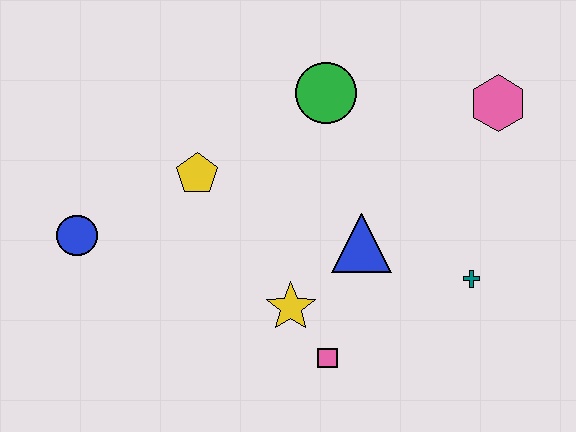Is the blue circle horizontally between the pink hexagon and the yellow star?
No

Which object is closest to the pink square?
The yellow star is closest to the pink square.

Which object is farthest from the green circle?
The blue circle is farthest from the green circle.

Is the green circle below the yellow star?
No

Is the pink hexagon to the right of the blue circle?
Yes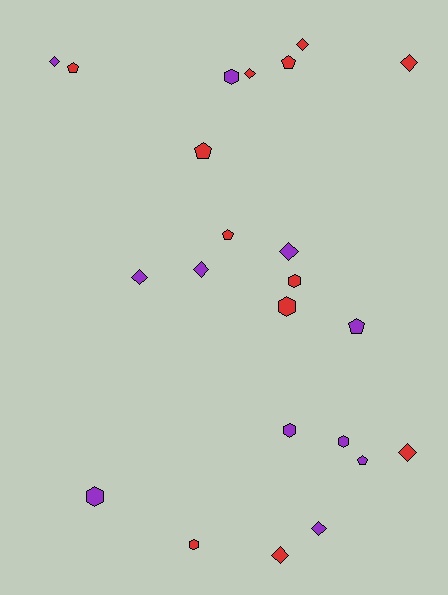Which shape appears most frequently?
Diamond, with 10 objects.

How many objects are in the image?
There are 23 objects.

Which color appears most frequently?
Red, with 12 objects.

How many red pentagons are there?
There are 4 red pentagons.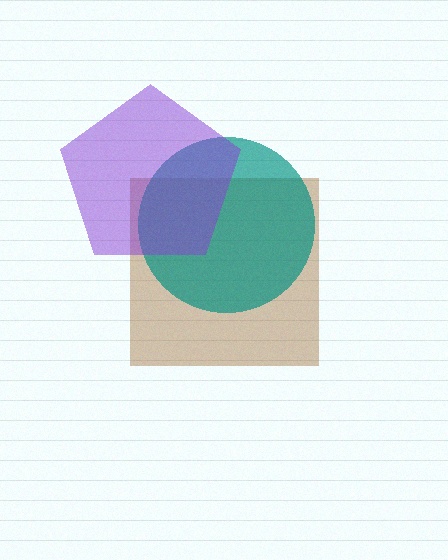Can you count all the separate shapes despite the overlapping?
Yes, there are 3 separate shapes.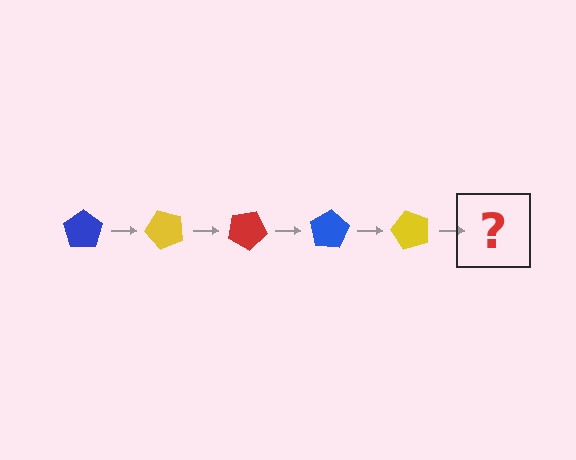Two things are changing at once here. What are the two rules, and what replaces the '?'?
The two rules are that it rotates 50 degrees each step and the color cycles through blue, yellow, and red. The '?' should be a red pentagon, rotated 250 degrees from the start.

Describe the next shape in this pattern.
It should be a red pentagon, rotated 250 degrees from the start.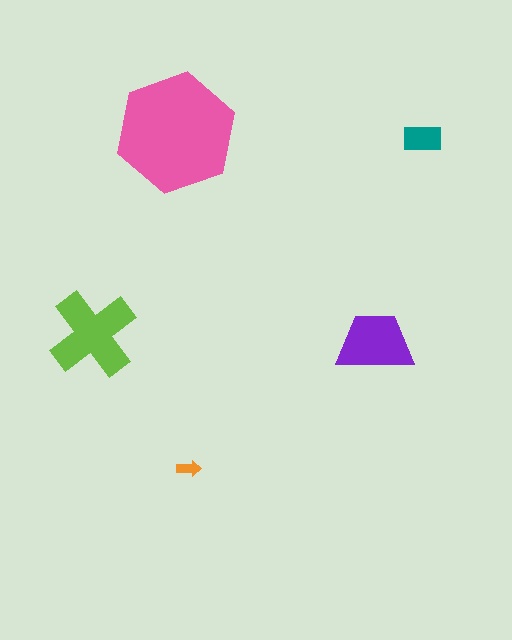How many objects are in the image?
There are 5 objects in the image.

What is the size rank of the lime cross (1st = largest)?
2nd.